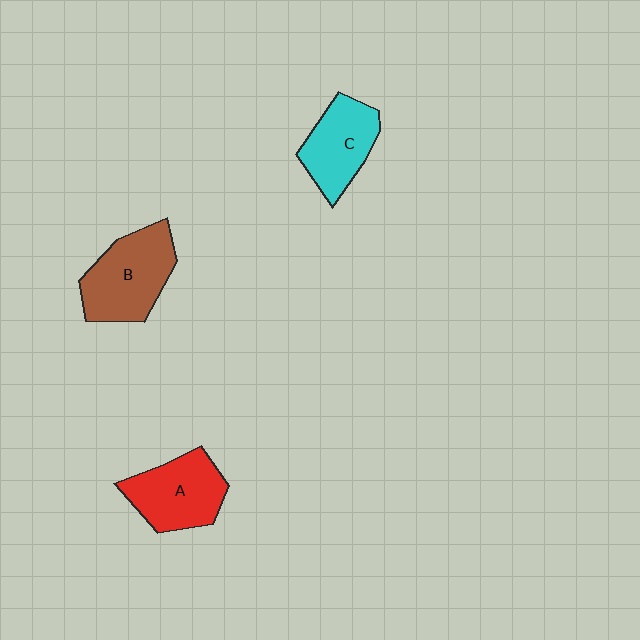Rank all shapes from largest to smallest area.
From largest to smallest: B (brown), A (red), C (cyan).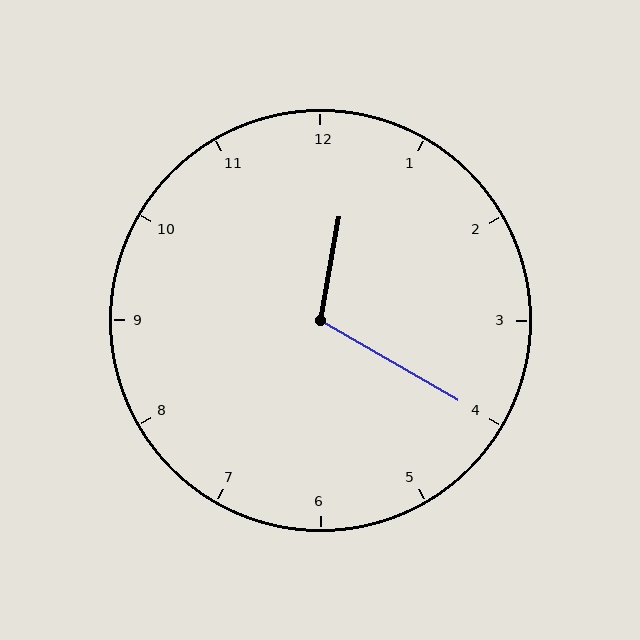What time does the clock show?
12:20.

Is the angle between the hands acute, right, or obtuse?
It is obtuse.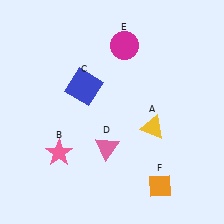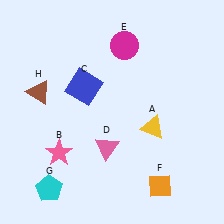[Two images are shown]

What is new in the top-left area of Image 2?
A brown triangle (H) was added in the top-left area of Image 2.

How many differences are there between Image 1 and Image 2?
There are 2 differences between the two images.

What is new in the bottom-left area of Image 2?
A cyan pentagon (G) was added in the bottom-left area of Image 2.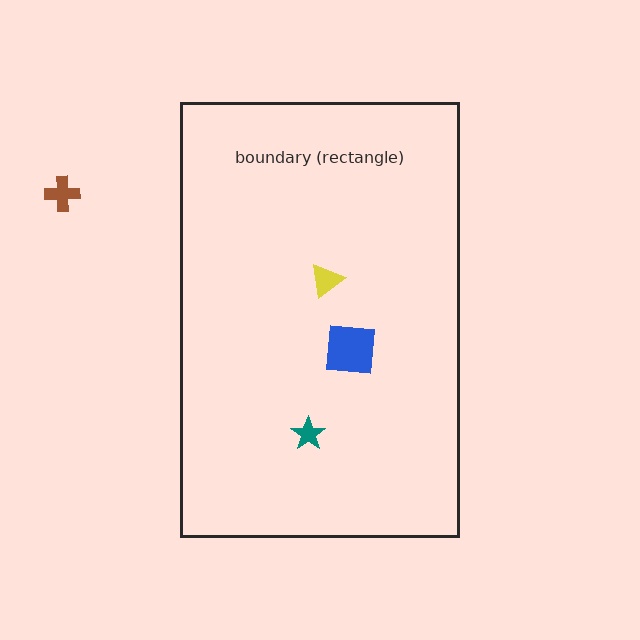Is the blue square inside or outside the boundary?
Inside.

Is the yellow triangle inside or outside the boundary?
Inside.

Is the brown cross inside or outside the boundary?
Outside.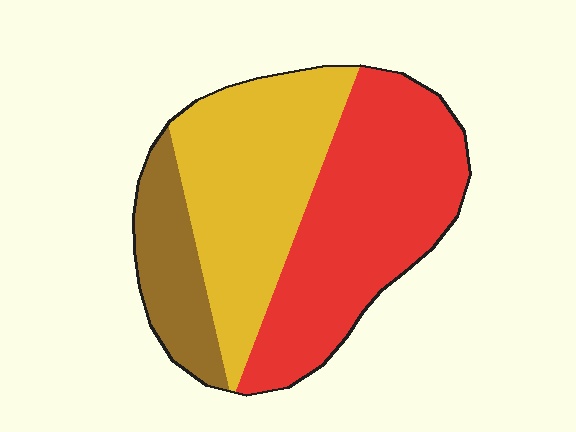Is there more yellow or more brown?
Yellow.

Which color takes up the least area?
Brown, at roughly 15%.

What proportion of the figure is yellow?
Yellow takes up about three eighths (3/8) of the figure.